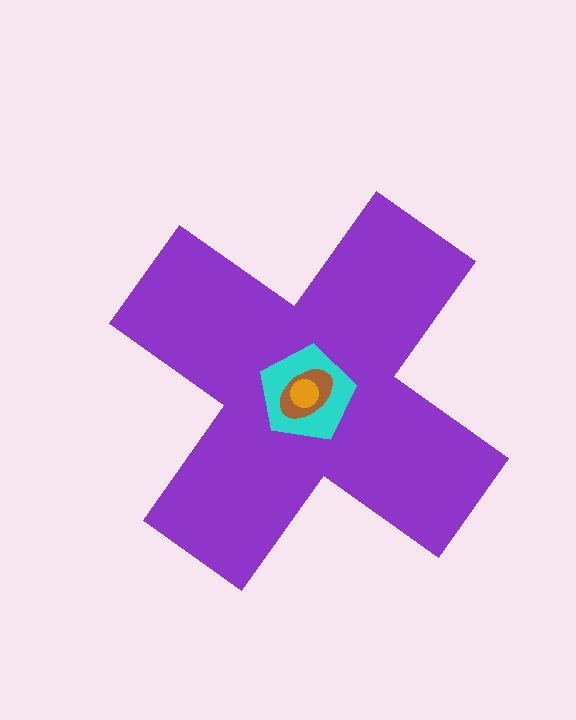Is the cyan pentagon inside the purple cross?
Yes.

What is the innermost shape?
The orange circle.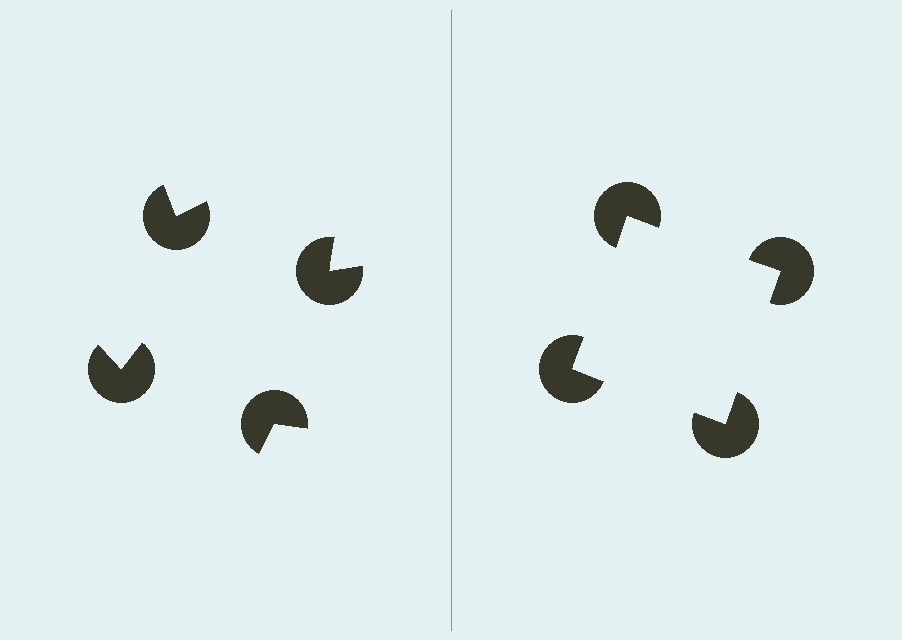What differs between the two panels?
The pac-man discs are positioned identically on both sides; only the wedge orientations differ. On the right they align to a square; on the left they are misaligned.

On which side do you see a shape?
An illusory square appears on the right side. On the left side the wedge cuts are rotated, so no coherent shape forms.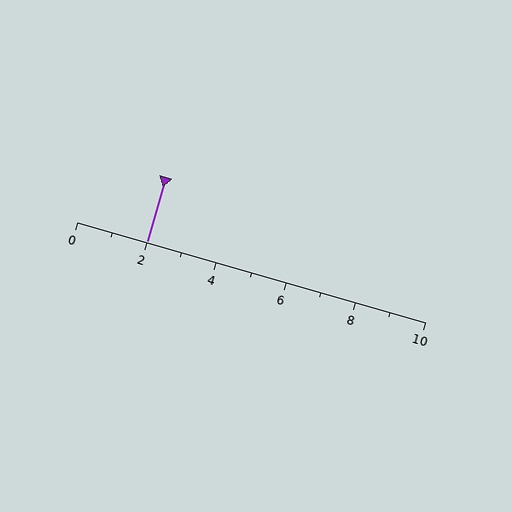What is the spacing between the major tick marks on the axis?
The major ticks are spaced 2 apart.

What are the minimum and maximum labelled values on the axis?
The axis runs from 0 to 10.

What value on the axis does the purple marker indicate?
The marker indicates approximately 2.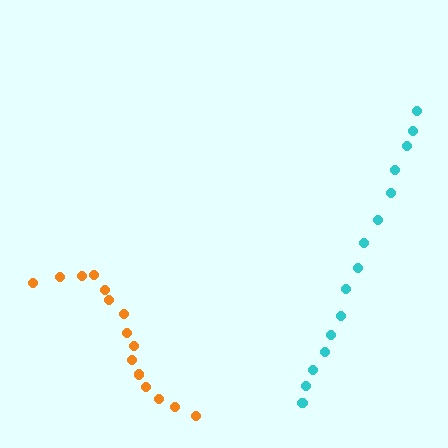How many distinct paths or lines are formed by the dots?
There are 2 distinct paths.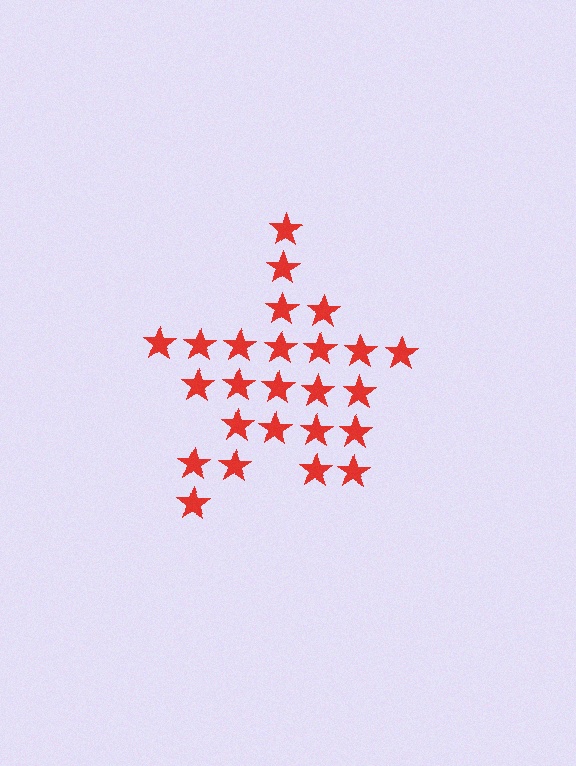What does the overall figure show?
The overall figure shows a star.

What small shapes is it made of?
It is made of small stars.